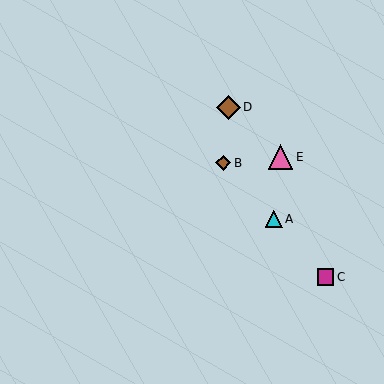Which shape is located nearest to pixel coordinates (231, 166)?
The brown diamond (labeled B) at (223, 163) is nearest to that location.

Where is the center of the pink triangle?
The center of the pink triangle is at (280, 157).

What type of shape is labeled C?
Shape C is a magenta square.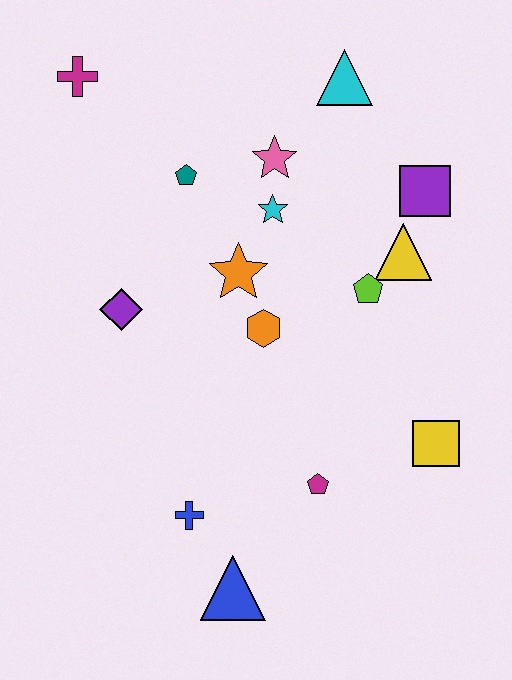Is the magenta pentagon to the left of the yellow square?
Yes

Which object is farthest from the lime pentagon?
The magenta cross is farthest from the lime pentagon.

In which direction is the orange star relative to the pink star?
The orange star is below the pink star.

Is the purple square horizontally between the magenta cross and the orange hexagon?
No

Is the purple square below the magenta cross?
Yes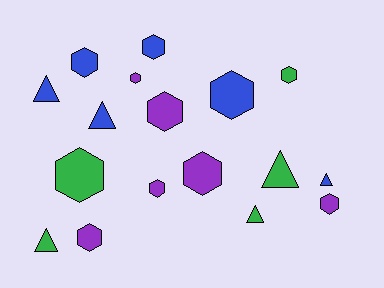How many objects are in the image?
There are 17 objects.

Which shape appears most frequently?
Hexagon, with 11 objects.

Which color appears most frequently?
Blue, with 6 objects.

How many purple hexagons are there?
There are 6 purple hexagons.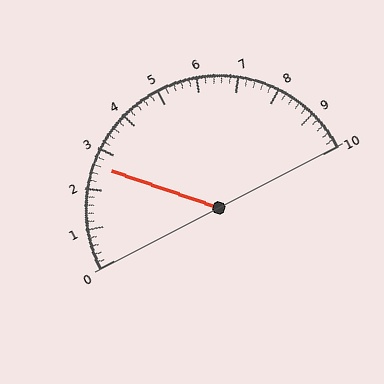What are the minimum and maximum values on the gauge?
The gauge ranges from 0 to 10.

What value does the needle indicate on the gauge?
The needle indicates approximately 2.6.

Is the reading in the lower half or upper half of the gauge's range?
The reading is in the lower half of the range (0 to 10).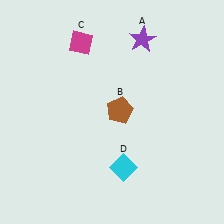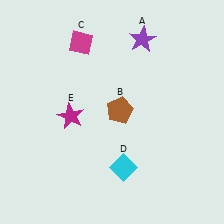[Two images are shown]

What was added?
A magenta star (E) was added in Image 2.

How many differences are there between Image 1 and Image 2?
There is 1 difference between the two images.